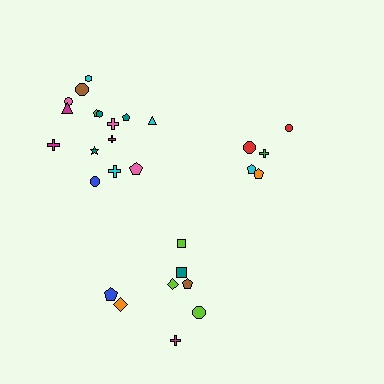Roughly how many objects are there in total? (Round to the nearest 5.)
Roughly 30 objects in total.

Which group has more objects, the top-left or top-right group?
The top-left group.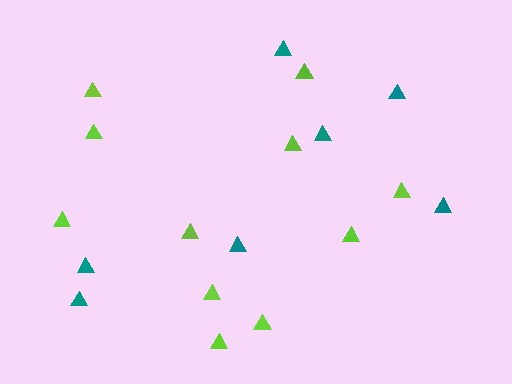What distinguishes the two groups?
There are 2 groups: one group of lime triangles (11) and one group of teal triangles (7).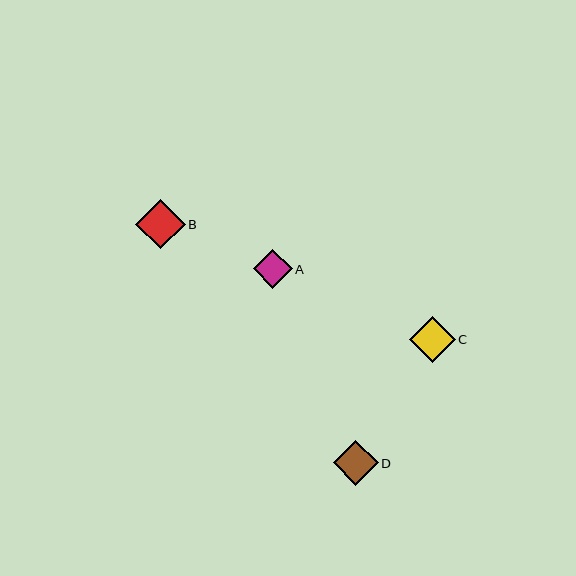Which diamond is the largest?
Diamond B is the largest with a size of approximately 49 pixels.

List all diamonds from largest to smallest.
From largest to smallest: B, C, D, A.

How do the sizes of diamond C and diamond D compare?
Diamond C and diamond D are approximately the same size.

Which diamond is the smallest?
Diamond A is the smallest with a size of approximately 39 pixels.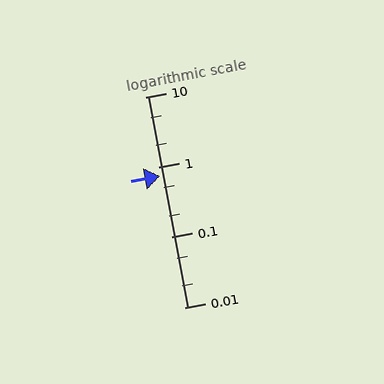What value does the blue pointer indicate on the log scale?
The pointer indicates approximately 0.75.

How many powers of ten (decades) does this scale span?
The scale spans 3 decades, from 0.01 to 10.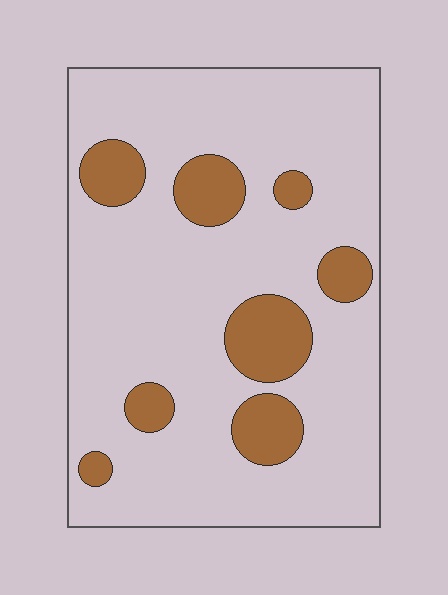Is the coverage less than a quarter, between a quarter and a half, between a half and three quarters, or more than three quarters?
Less than a quarter.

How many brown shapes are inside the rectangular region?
8.